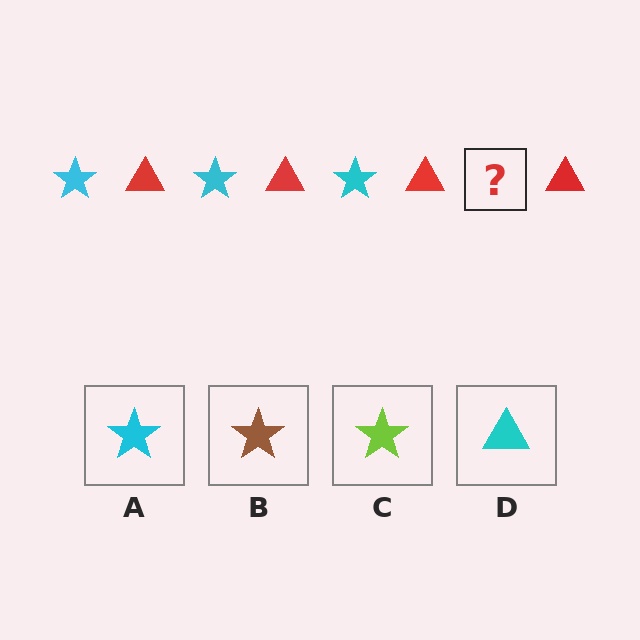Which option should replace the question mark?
Option A.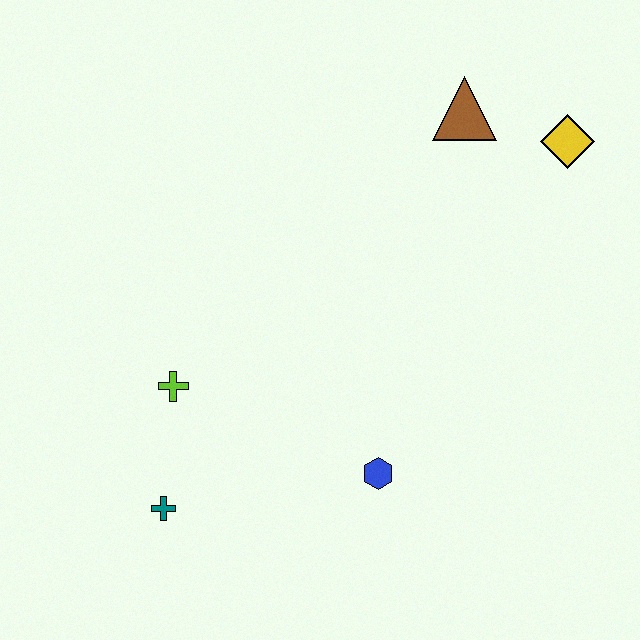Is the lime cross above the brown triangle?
No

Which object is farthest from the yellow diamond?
The teal cross is farthest from the yellow diamond.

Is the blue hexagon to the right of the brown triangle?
No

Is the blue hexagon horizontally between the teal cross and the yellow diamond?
Yes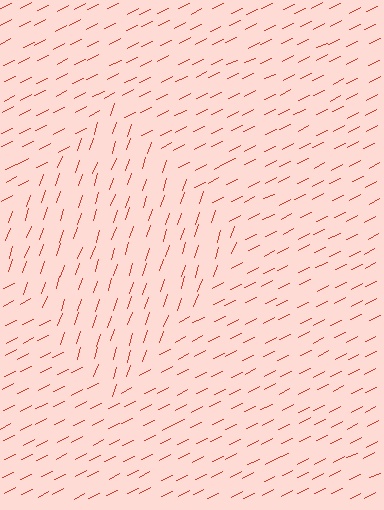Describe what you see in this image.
The image is filled with small red line segments. A diamond region in the image has lines oriented differently from the surrounding lines, creating a visible texture boundary.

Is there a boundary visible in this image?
Yes, there is a texture boundary formed by a change in line orientation.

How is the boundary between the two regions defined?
The boundary is defined purely by a change in line orientation (approximately 45 degrees difference). All lines are the same color and thickness.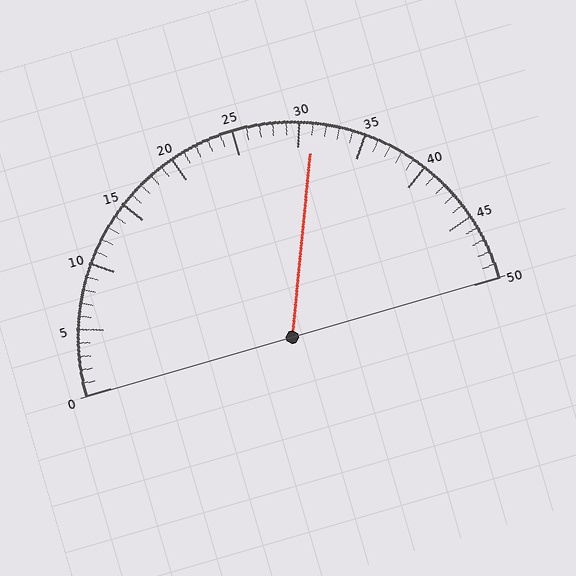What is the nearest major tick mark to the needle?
The nearest major tick mark is 30.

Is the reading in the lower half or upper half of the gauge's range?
The reading is in the upper half of the range (0 to 50).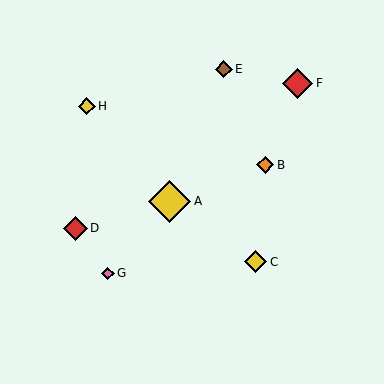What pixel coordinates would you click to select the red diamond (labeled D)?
Click at (76, 228) to select the red diamond D.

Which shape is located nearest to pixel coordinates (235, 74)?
The brown diamond (labeled E) at (224, 69) is nearest to that location.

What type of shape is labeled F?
Shape F is a red diamond.